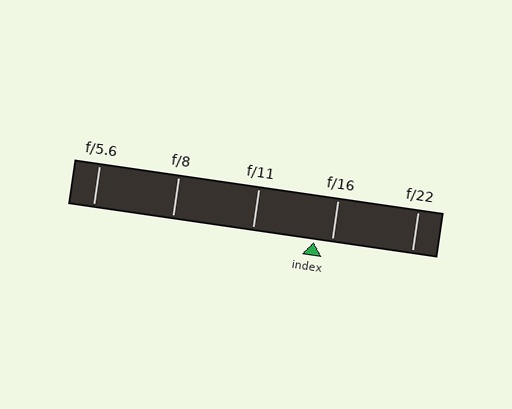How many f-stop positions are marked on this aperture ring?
There are 5 f-stop positions marked.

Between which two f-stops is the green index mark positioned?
The index mark is between f/11 and f/16.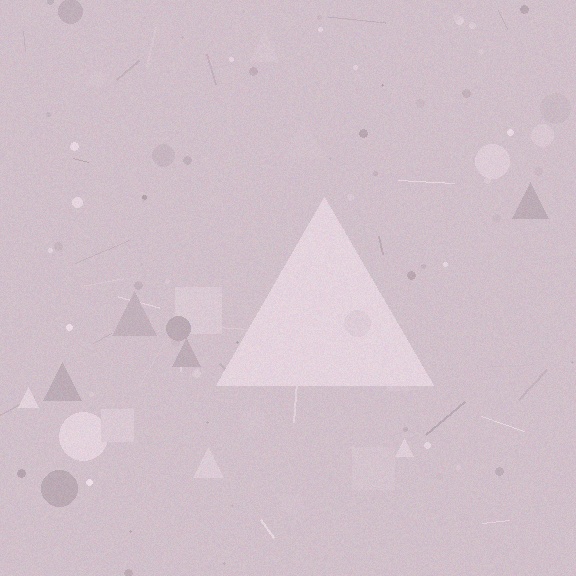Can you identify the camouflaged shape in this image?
The camouflaged shape is a triangle.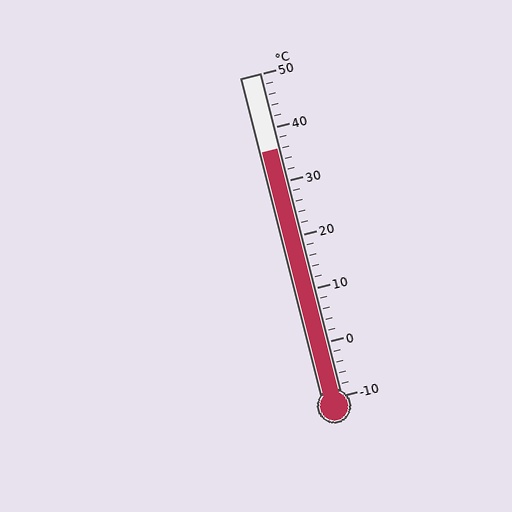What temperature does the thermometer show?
The thermometer shows approximately 36°C.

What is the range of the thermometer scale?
The thermometer scale ranges from -10°C to 50°C.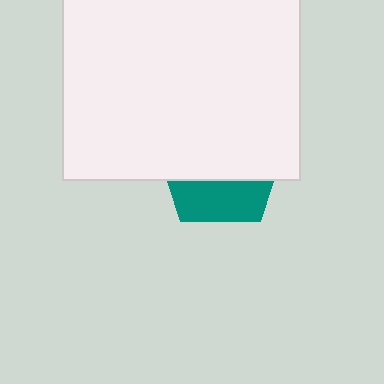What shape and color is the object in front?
The object in front is a white rectangle.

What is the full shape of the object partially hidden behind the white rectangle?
The partially hidden object is a teal pentagon.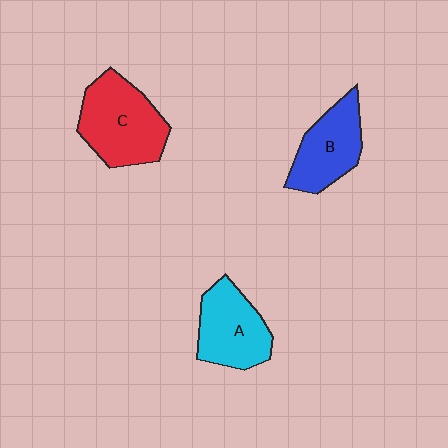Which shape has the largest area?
Shape C (red).